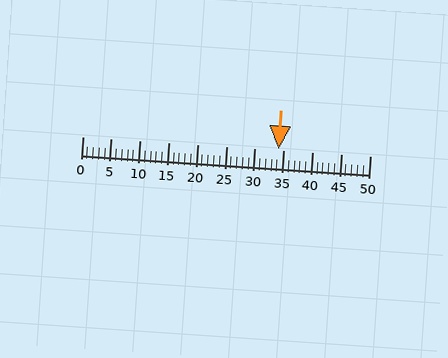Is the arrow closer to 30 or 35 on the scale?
The arrow is closer to 35.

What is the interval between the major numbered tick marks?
The major tick marks are spaced 5 units apart.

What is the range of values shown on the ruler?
The ruler shows values from 0 to 50.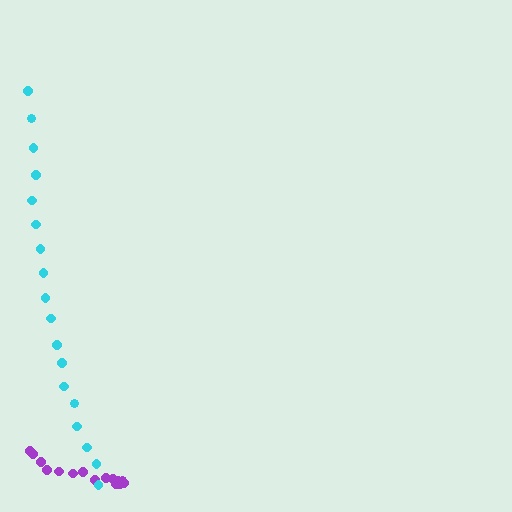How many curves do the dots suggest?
There are 2 distinct paths.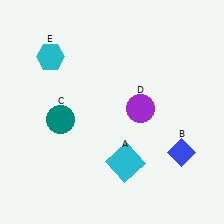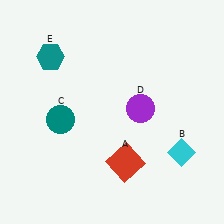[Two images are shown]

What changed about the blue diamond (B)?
In Image 1, B is blue. In Image 2, it changed to cyan.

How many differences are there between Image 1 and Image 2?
There are 3 differences between the two images.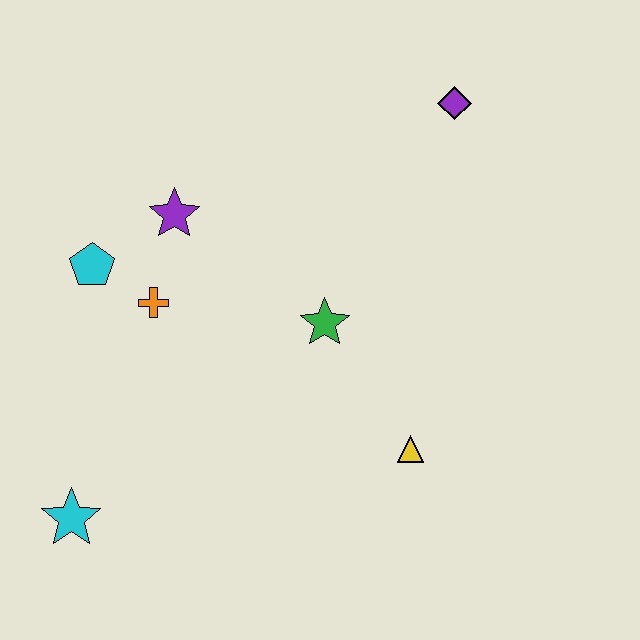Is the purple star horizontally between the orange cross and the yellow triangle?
Yes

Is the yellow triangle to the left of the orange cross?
No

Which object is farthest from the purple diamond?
The cyan star is farthest from the purple diamond.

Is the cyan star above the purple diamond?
No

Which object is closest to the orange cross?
The cyan pentagon is closest to the orange cross.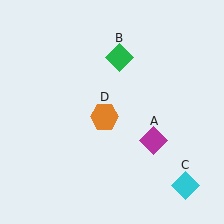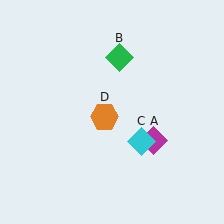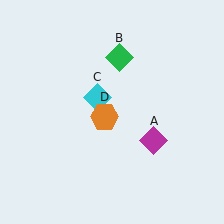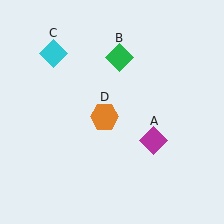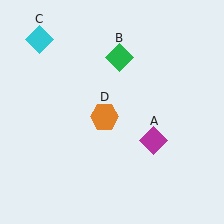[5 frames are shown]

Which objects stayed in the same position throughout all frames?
Magenta diamond (object A) and green diamond (object B) and orange hexagon (object D) remained stationary.